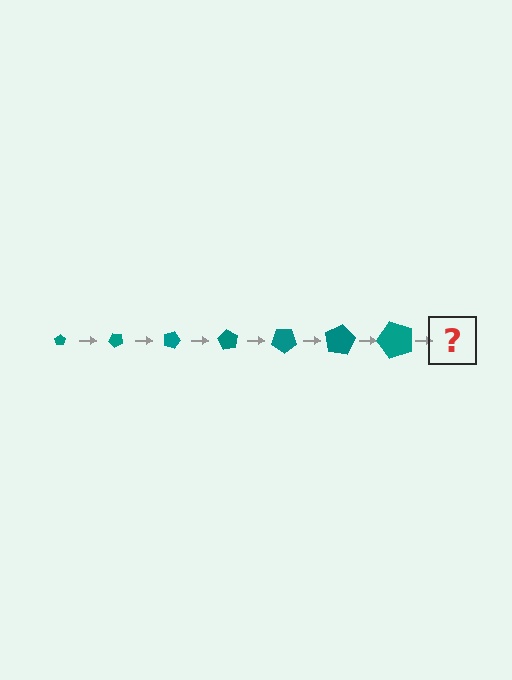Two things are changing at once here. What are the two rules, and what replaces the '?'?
The two rules are that the pentagon grows larger each step and it rotates 45 degrees each step. The '?' should be a pentagon, larger than the previous one and rotated 315 degrees from the start.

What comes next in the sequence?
The next element should be a pentagon, larger than the previous one and rotated 315 degrees from the start.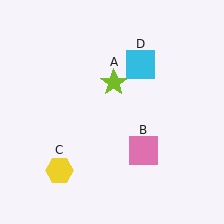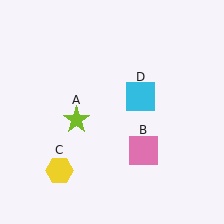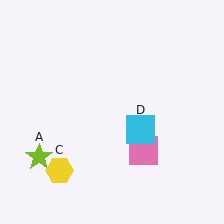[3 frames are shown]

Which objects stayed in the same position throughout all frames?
Pink square (object B) and yellow hexagon (object C) remained stationary.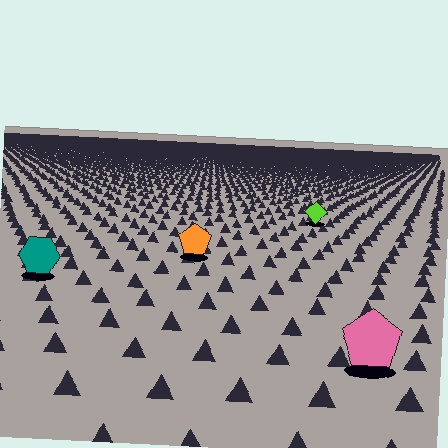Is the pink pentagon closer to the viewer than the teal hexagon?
Yes. The pink pentagon is closer — you can tell from the texture gradient: the ground texture is coarser near it.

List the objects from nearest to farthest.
From nearest to farthest: the pink pentagon, the teal hexagon, the orange pentagon, the lime diamond.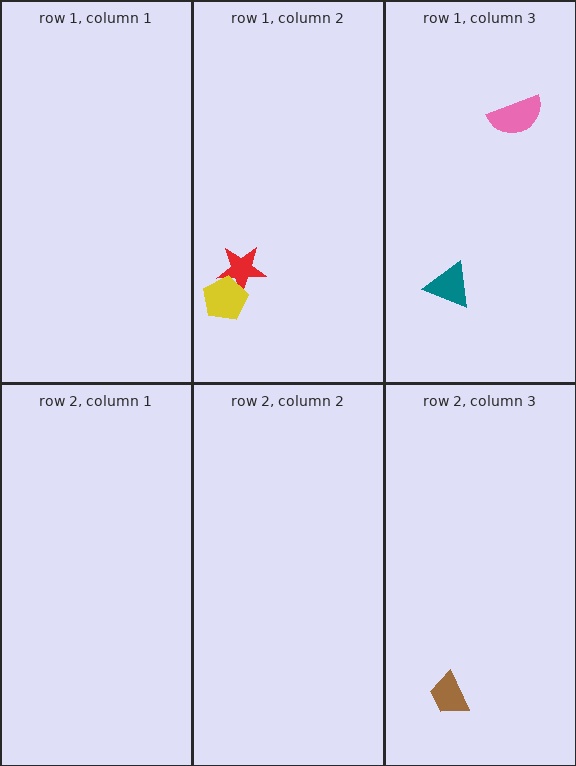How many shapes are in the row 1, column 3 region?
2.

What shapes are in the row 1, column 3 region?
The pink semicircle, the teal triangle.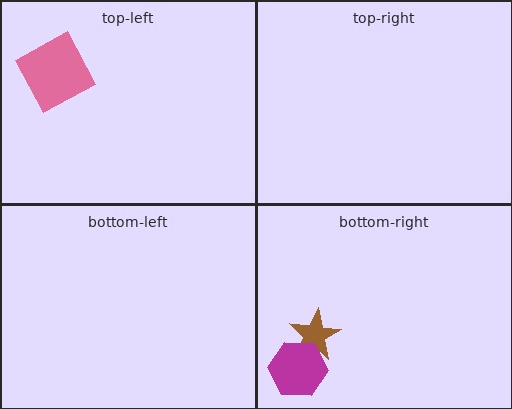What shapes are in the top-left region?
The pink square.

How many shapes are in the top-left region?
1.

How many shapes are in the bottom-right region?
2.